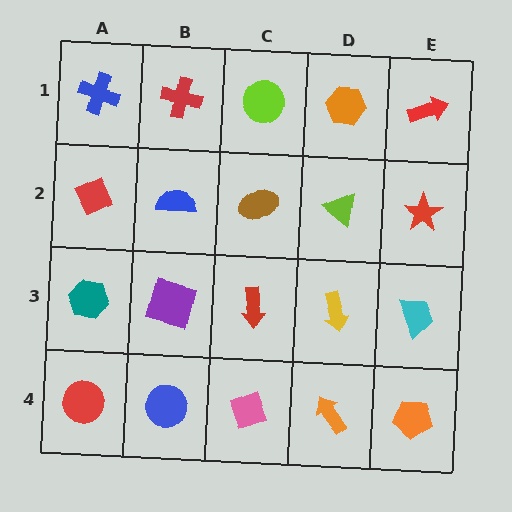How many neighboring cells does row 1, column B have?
3.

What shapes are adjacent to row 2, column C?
A lime circle (row 1, column C), a red arrow (row 3, column C), a blue semicircle (row 2, column B), a lime triangle (row 2, column D).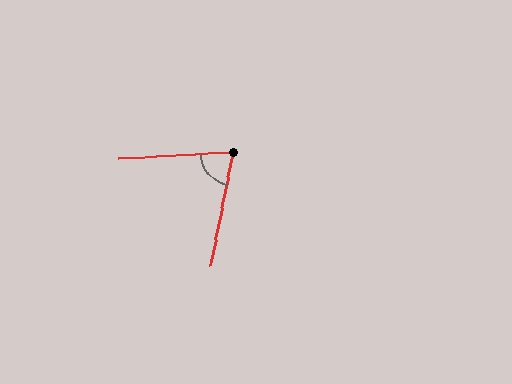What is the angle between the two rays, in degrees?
Approximately 75 degrees.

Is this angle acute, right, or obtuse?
It is acute.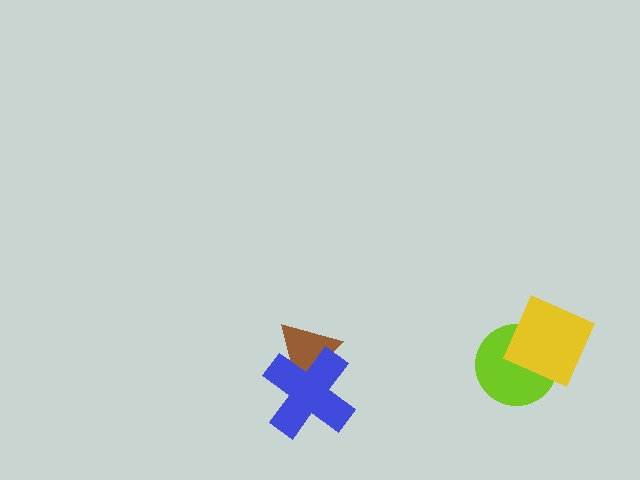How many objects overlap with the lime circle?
1 object overlaps with the lime circle.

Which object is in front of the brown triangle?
The blue cross is in front of the brown triangle.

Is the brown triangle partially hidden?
Yes, it is partially covered by another shape.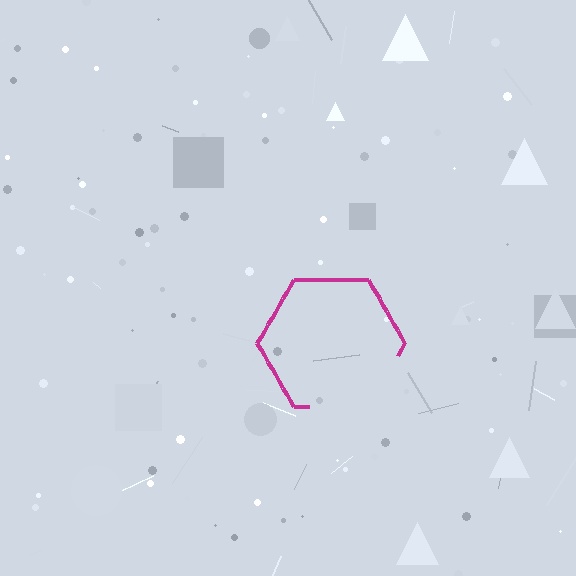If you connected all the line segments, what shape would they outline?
They would outline a hexagon.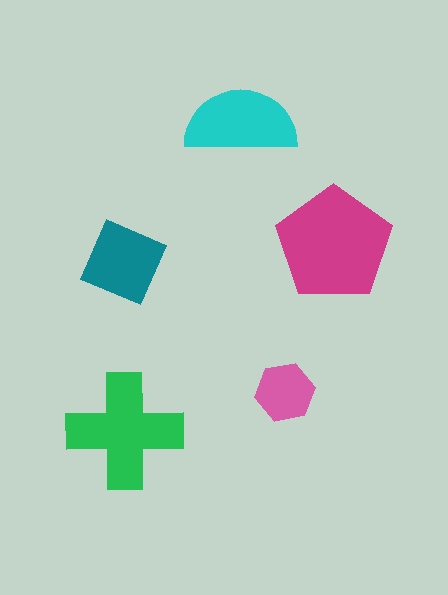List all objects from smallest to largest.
The pink hexagon, the teal square, the cyan semicircle, the green cross, the magenta pentagon.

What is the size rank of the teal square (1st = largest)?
4th.